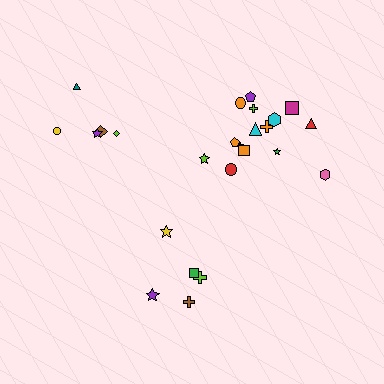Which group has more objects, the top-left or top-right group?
The top-right group.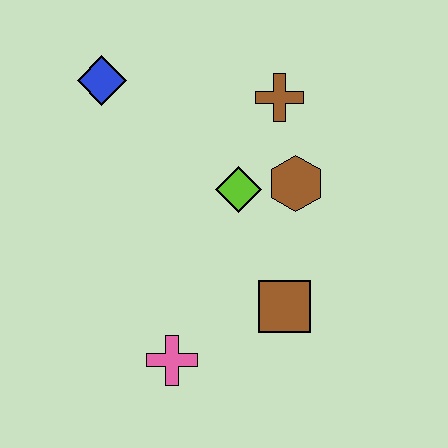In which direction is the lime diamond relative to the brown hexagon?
The lime diamond is to the left of the brown hexagon.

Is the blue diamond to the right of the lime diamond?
No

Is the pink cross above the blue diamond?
No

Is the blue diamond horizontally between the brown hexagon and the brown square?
No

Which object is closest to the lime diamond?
The brown hexagon is closest to the lime diamond.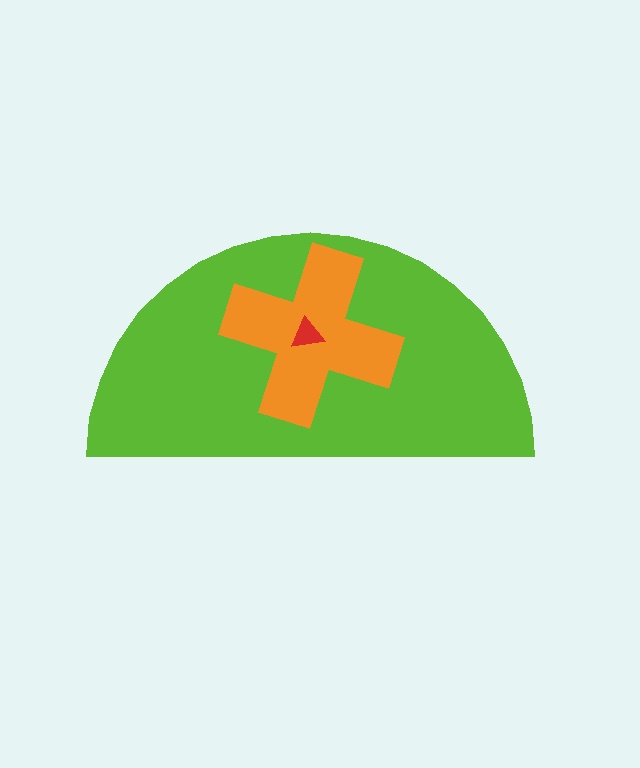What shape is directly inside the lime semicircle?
The orange cross.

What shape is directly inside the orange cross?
The red triangle.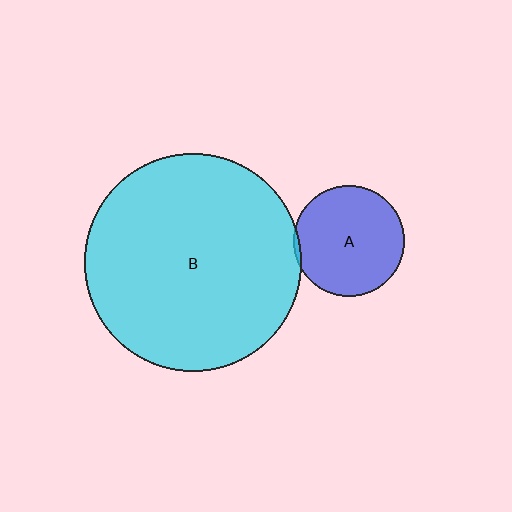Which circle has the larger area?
Circle B (cyan).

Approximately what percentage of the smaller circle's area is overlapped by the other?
Approximately 5%.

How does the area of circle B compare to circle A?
Approximately 3.9 times.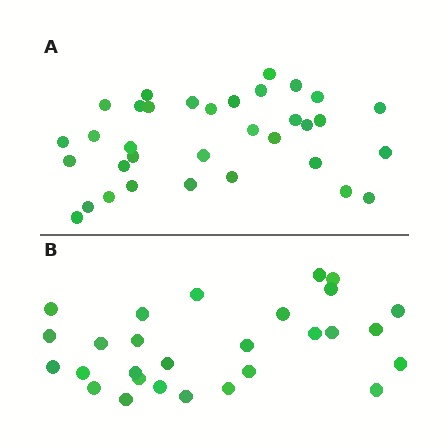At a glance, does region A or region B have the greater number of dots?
Region A (the top region) has more dots.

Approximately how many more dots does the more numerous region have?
Region A has about 6 more dots than region B.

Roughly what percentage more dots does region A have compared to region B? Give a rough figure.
About 20% more.